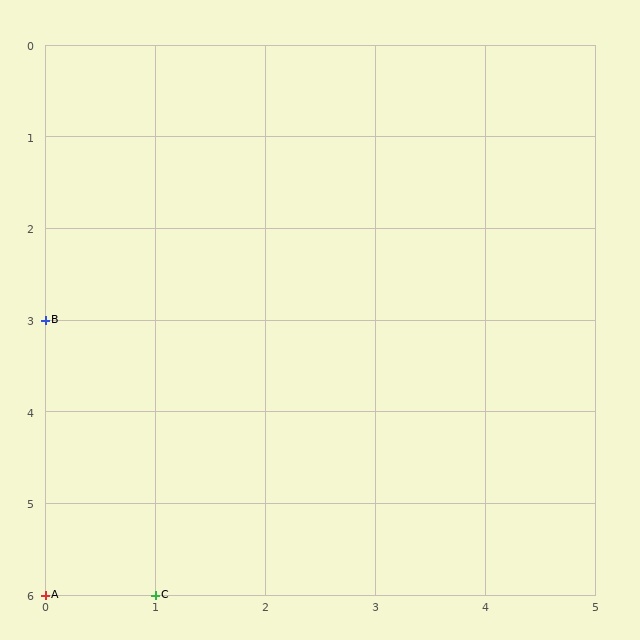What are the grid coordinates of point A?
Point A is at grid coordinates (0, 6).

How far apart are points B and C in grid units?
Points B and C are 1 column and 3 rows apart (about 3.2 grid units diagonally).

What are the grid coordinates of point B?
Point B is at grid coordinates (0, 3).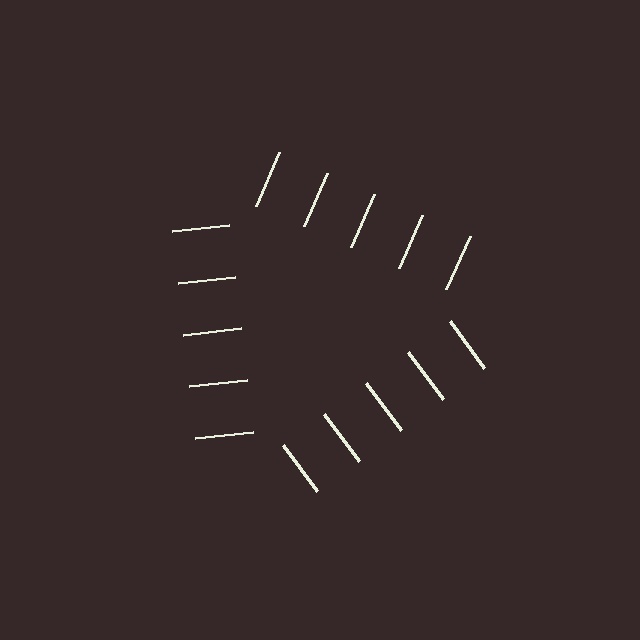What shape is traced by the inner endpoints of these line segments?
An illusory triangle — the line segments terminate on its edges but no continuous stroke is drawn.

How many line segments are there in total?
15 — 5 along each of the 3 edges.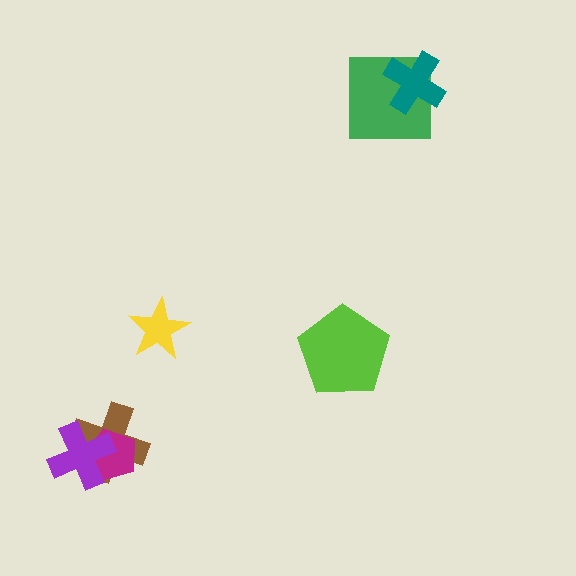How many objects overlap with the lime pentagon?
0 objects overlap with the lime pentagon.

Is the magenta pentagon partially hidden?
Yes, it is partially covered by another shape.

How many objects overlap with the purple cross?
2 objects overlap with the purple cross.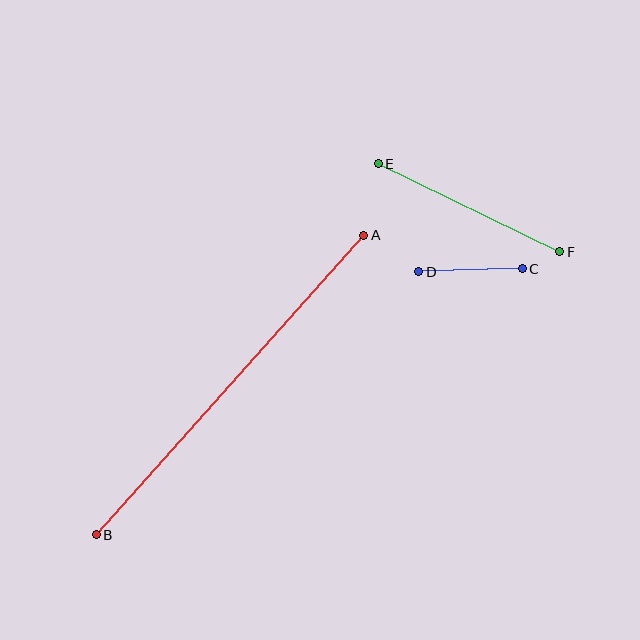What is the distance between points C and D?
The distance is approximately 104 pixels.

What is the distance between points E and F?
The distance is approximately 202 pixels.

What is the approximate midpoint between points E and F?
The midpoint is at approximately (469, 208) pixels.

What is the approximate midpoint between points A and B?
The midpoint is at approximately (230, 385) pixels.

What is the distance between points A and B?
The distance is approximately 402 pixels.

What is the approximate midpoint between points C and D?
The midpoint is at approximately (470, 270) pixels.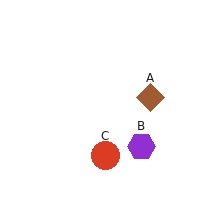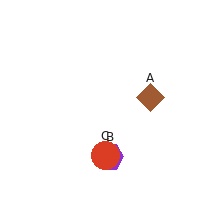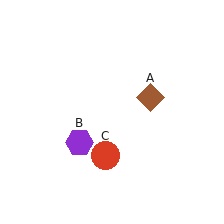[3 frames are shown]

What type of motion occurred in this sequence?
The purple hexagon (object B) rotated clockwise around the center of the scene.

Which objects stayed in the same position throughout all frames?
Brown diamond (object A) and red circle (object C) remained stationary.